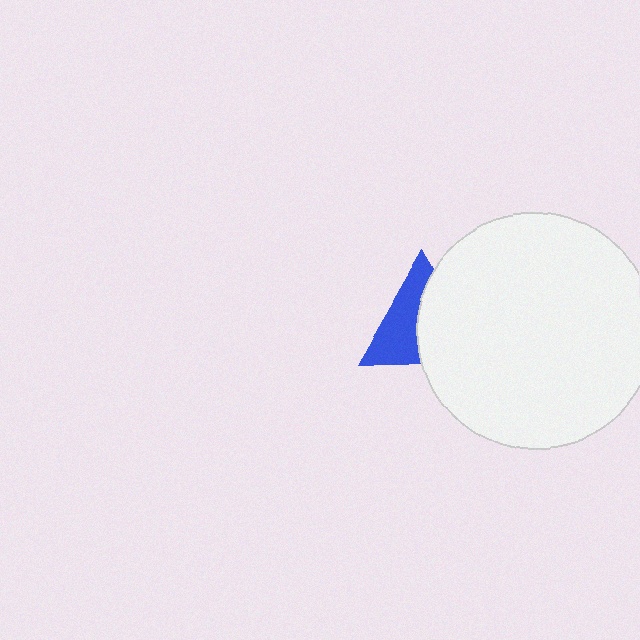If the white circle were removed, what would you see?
You would see the complete blue triangle.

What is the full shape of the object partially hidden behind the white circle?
The partially hidden object is a blue triangle.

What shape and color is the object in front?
The object in front is a white circle.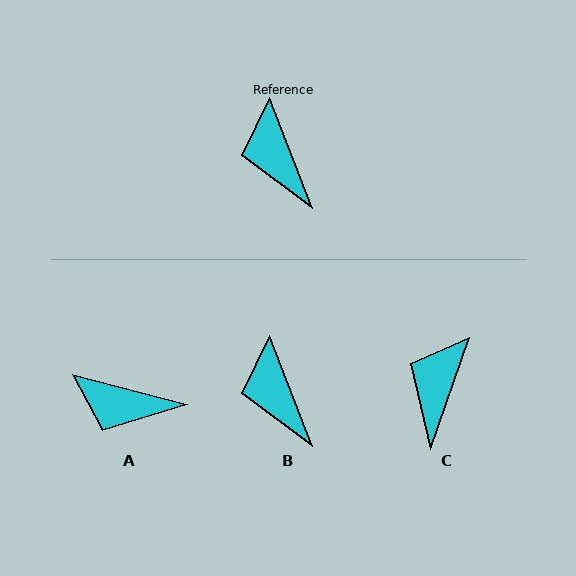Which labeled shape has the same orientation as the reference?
B.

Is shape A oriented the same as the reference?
No, it is off by about 54 degrees.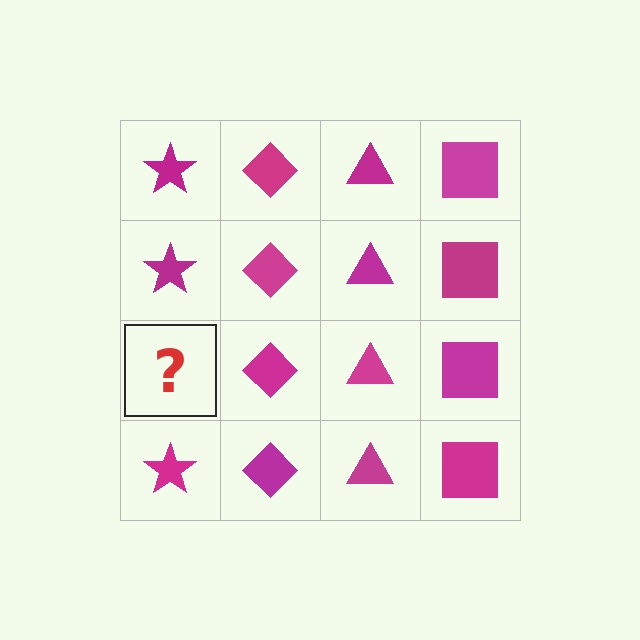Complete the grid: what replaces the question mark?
The question mark should be replaced with a magenta star.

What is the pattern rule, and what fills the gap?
The rule is that each column has a consistent shape. The gap should be filled with a magenta star.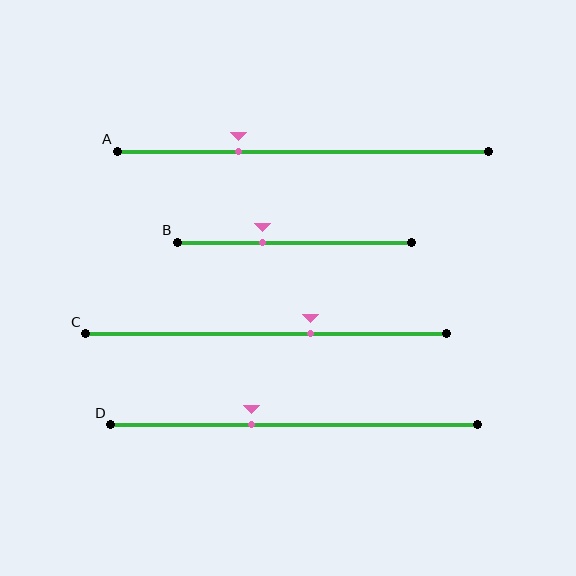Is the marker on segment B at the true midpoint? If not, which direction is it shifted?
No, the marker on segment B is shifted to the left by about 14% of the segment length.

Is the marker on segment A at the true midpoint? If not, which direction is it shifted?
No, the marker on segment A is shifted to the left by about 17% of the segment length.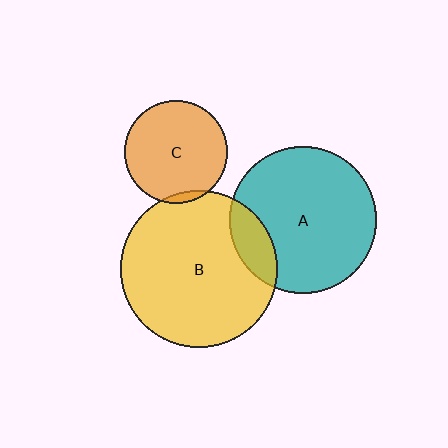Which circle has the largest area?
Circle B (yellow).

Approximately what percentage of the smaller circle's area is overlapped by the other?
Approximately 15%.